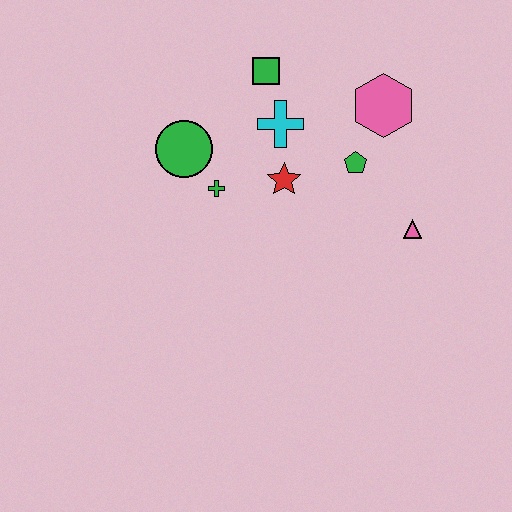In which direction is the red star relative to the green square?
The red star is below the green square.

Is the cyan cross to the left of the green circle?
No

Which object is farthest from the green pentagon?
The green circle is farthest from the green pentagon.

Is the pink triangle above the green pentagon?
No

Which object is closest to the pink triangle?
The green pentagon is closest to the pink triangle.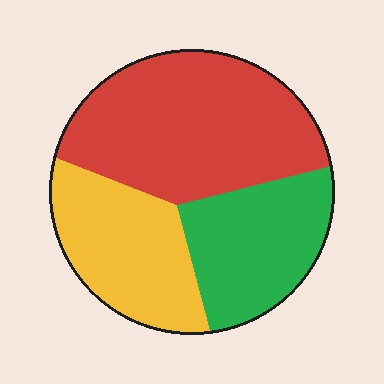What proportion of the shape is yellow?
Yellow takes up between a sixth and a third of the shape.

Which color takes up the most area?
Red, at roughly 45%.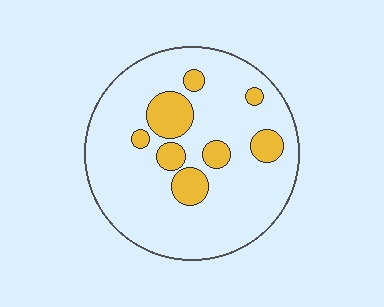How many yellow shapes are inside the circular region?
8.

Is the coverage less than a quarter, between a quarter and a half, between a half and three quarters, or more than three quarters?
Less than a quarter.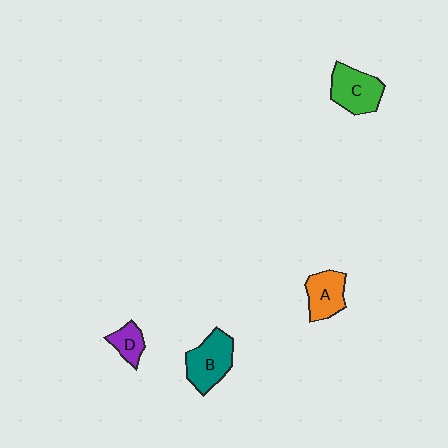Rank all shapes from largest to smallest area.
From largest to smallest: B (teal), C (green), A (orange), D (purple).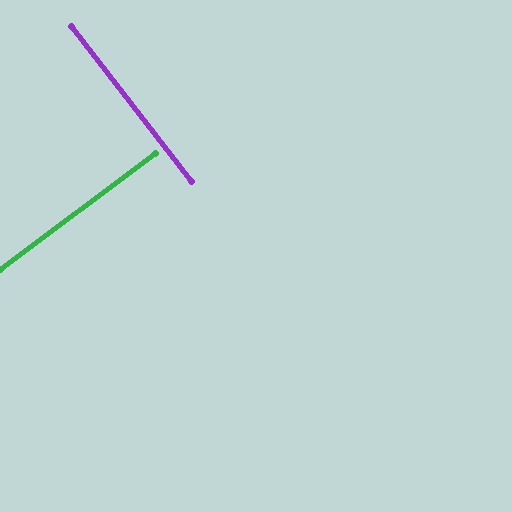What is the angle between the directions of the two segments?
Approximately 89 degrees.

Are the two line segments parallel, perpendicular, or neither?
Perpendicular — they meet at approximately 89°.